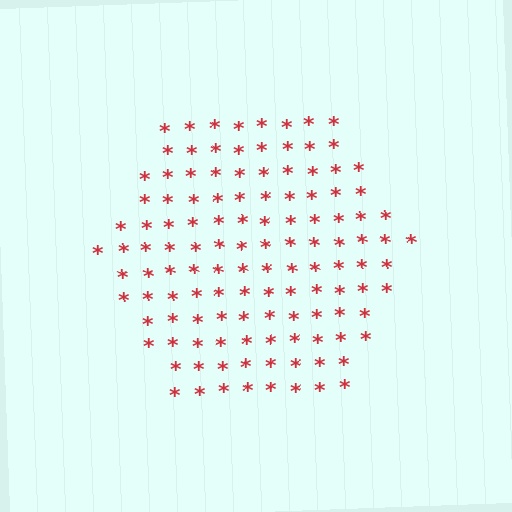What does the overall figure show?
The overall figure shows a hexagon.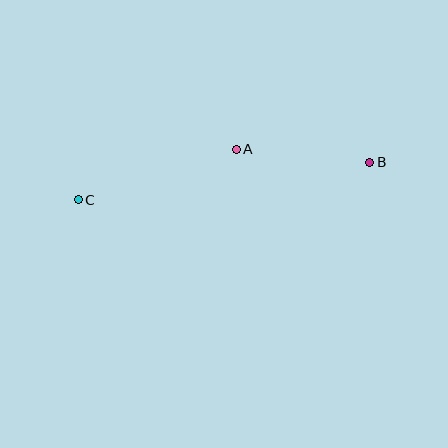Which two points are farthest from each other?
Points B and C are farthest from each other.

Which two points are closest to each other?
Points A and B are closest to each other.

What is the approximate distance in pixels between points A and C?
The distance between A and C is approximately 166 pixels.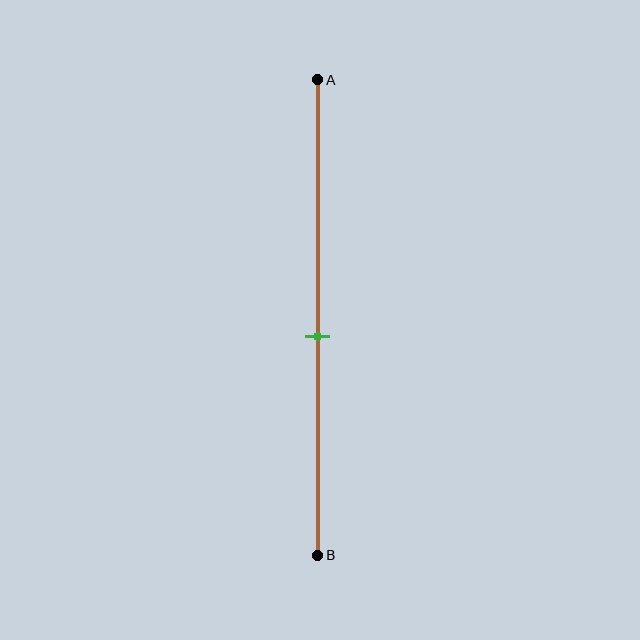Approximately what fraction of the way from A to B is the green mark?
The green mark is approximately 55% of the way from A to B.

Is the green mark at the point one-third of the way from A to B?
No, the mark is at about 55% from A, not at the 33% one-third point.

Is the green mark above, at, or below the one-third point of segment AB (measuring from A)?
The green mark is below the one-third point of segment AB.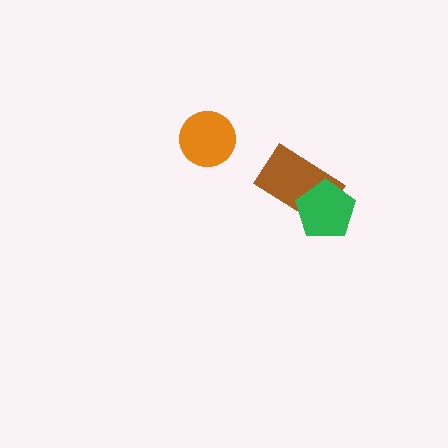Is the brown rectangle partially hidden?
Yes, it is partially covered by another shape.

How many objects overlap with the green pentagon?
1 object overlaps with the green pentagon.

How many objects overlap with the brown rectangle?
1 object overlaps with the brown rectangle.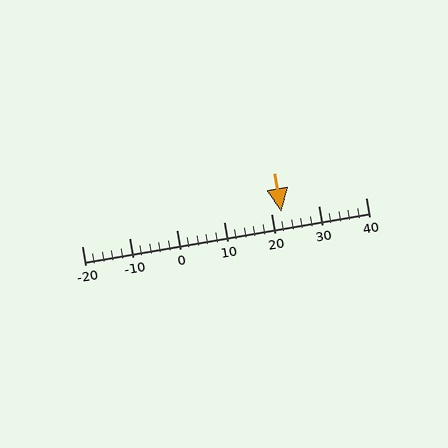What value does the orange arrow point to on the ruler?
The orange arrow points to approximately 22.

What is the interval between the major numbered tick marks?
The major tick marks are spaced 10 units apart.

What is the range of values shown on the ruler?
The ruler shows values from -20 to 40.